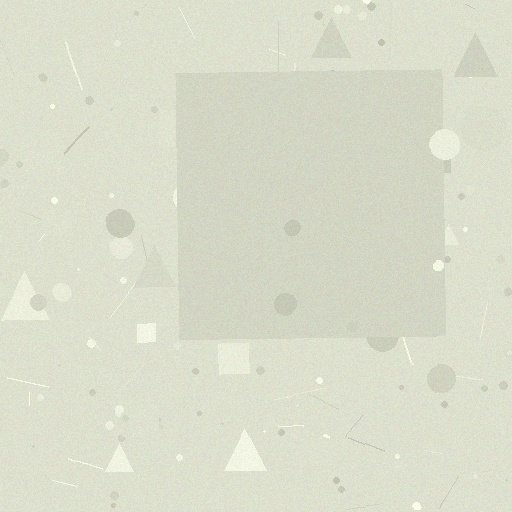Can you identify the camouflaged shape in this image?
The camouflaged shape is a square.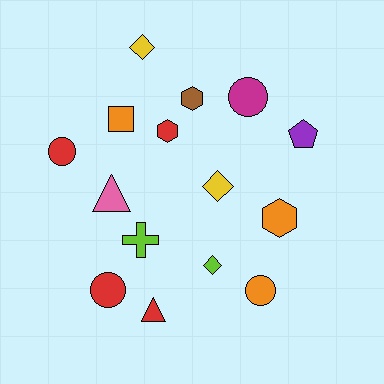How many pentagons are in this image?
There is 1 pentagon.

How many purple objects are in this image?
There is 1 purple object.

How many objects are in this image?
There are 15 objects.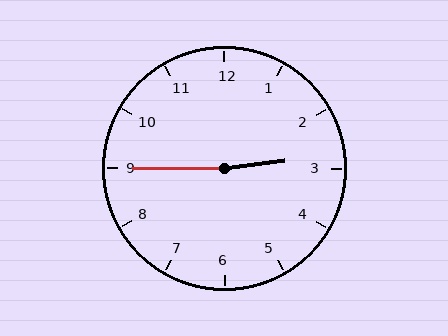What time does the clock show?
2:45.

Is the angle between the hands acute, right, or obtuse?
It is obtuse.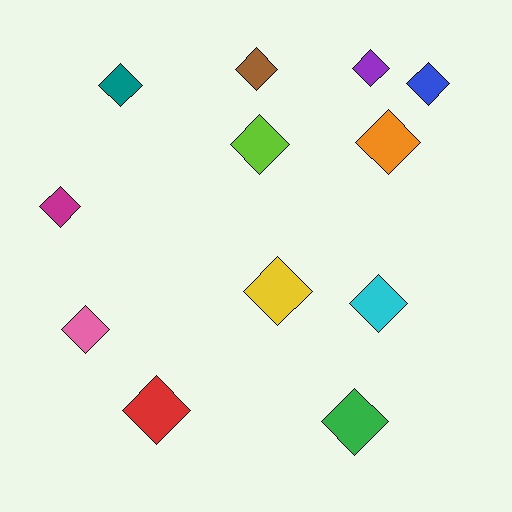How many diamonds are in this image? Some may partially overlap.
There are 12 diamonds.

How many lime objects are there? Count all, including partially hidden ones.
There is 1 lime object.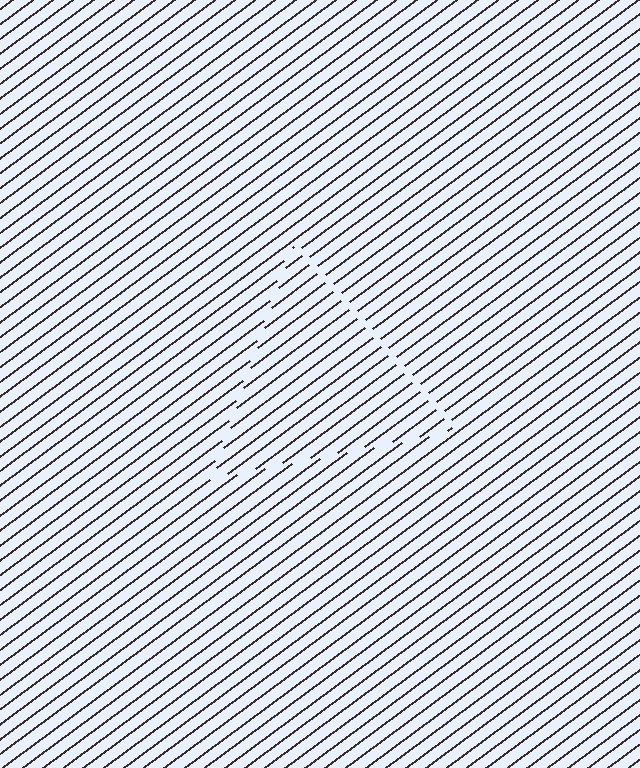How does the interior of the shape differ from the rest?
The interior of the shape contains the same grating, shifted by half a period — the contour is defined by the phase discontinuity where line-ends from the inner and outer gratings abut.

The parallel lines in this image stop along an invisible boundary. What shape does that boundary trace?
An illusory triangle. The interior of the shape contains the same grating, shifted by half a period — the contour is defined by the phase discontinuity where line-ends from the inner and outer gratings abut.